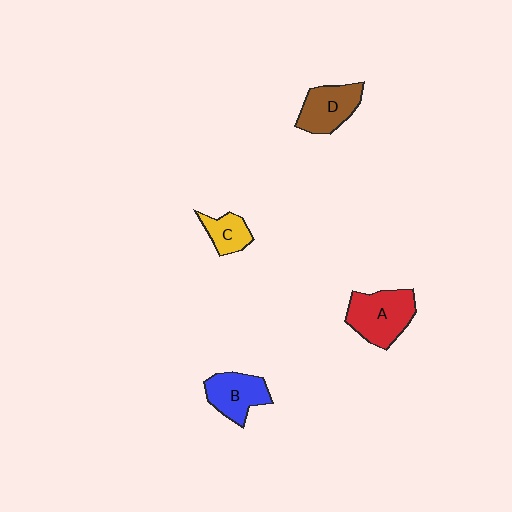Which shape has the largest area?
Shape A (red).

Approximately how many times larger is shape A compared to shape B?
Approximately 1.3 times.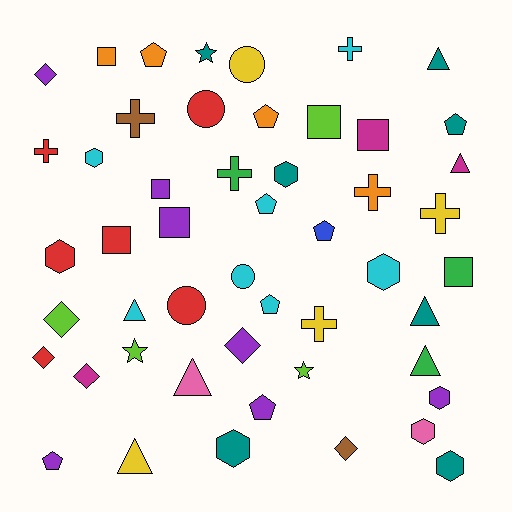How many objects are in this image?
There are 50 objects.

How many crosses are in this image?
There are 7 crosses.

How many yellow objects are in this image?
There are 4 yellow objects.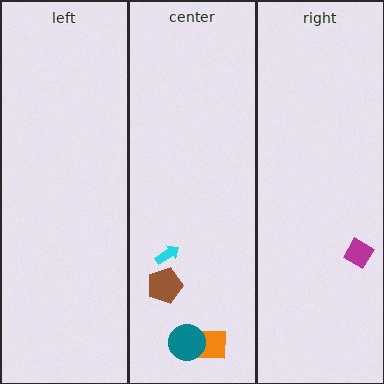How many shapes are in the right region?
1.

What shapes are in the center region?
The orange square, the teal circle, the cyan arrow, the brown pentagon.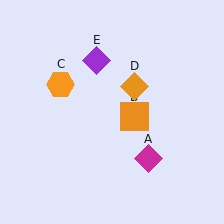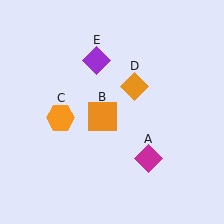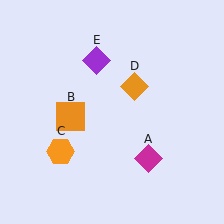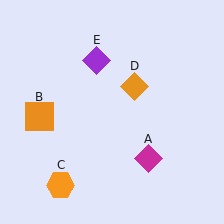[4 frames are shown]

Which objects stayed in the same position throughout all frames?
Magenta diamond (object A) and orange diamond (object D) and purple diamond (object E) remained stationary.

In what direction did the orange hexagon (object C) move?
The orange hexagon (object C) moved down.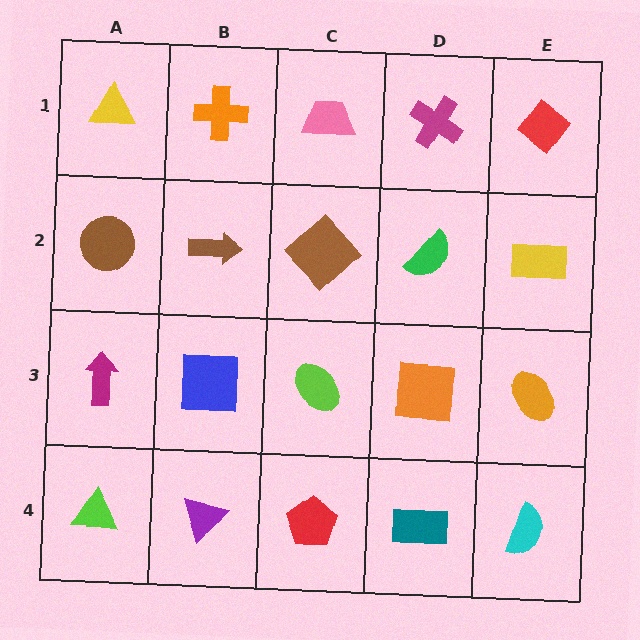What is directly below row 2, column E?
An orange ellipse.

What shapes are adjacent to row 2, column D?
A magenta cross (row 1, column D), an orange square (row 3, column D), a brown diamond (row 2, column C), a yellow rectangle (row 2, column E).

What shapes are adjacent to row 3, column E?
A yellow rectangle (row 2, column E), a cyan semicircle (row 4, column E), an orange square (row 3, column D).